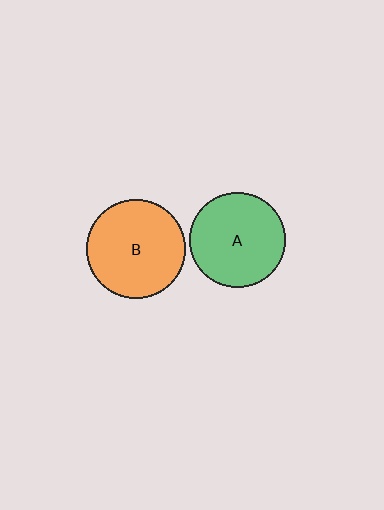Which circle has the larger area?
Circle B (orange).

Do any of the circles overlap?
No, none of the circles overlap.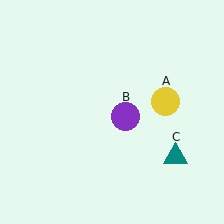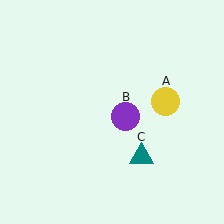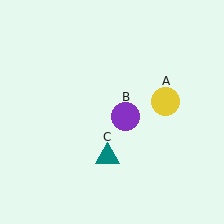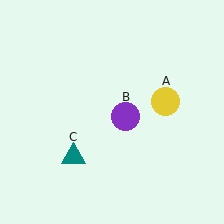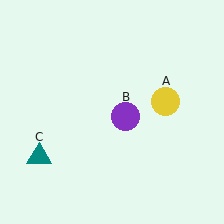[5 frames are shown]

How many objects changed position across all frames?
1 object changed position: teal triangle (object C).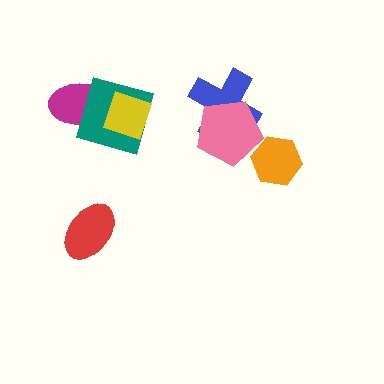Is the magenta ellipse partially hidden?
Yes, it is partially covered by another shape.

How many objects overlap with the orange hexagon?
0 objects overlap with the orange hexagon.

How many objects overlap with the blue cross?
1 object overlaps with the blue cross.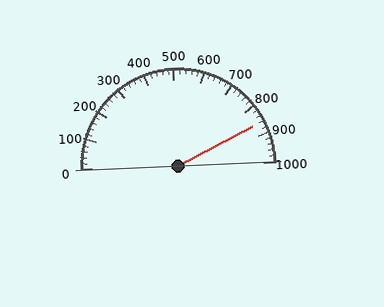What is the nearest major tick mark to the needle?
The nearest major tick mark is 900.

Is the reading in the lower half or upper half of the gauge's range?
The reading is in the upper half of the range (0 to 1000).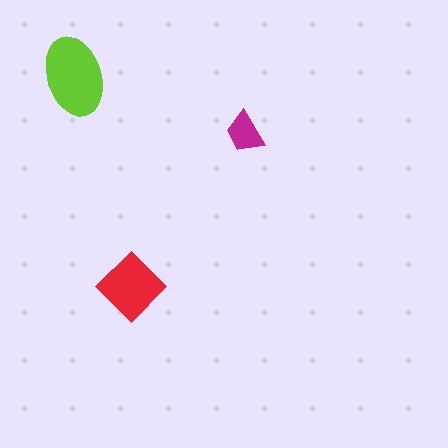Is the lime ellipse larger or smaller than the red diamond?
Larger.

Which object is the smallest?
The magenta trapezoid.